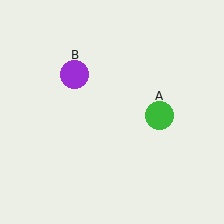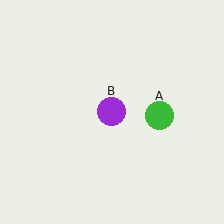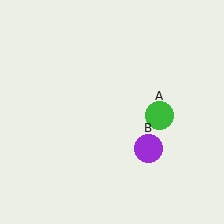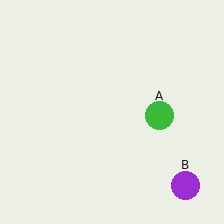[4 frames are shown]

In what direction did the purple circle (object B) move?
The purple circle (object B) moved down and to the right.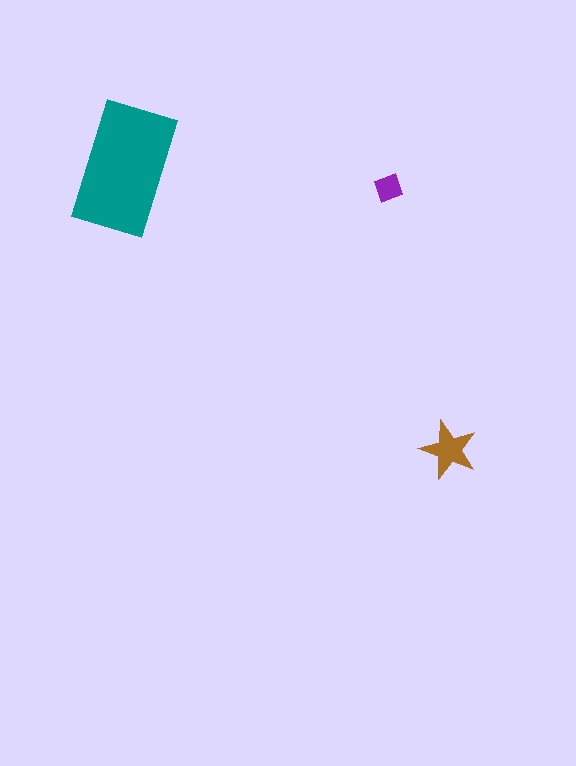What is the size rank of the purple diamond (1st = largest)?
3rd.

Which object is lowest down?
The brown star is bottommost.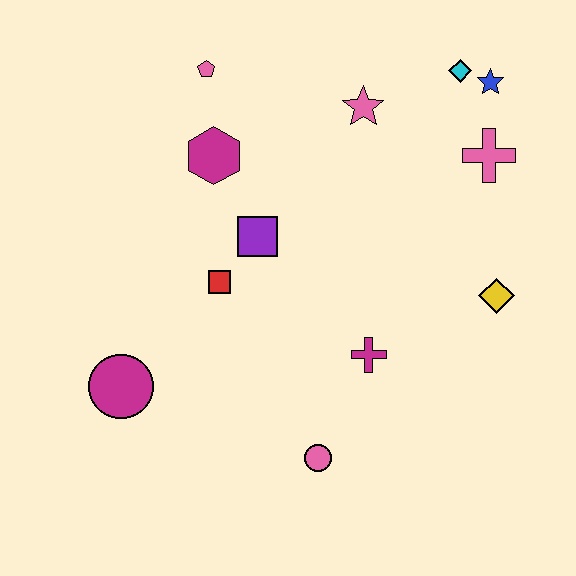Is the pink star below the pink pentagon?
Yes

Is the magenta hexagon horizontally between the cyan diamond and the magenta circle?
Yes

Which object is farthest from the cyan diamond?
The magenta circle is farthest from the cyan diamond.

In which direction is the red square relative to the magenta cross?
The red square is to the left of the magenta cross.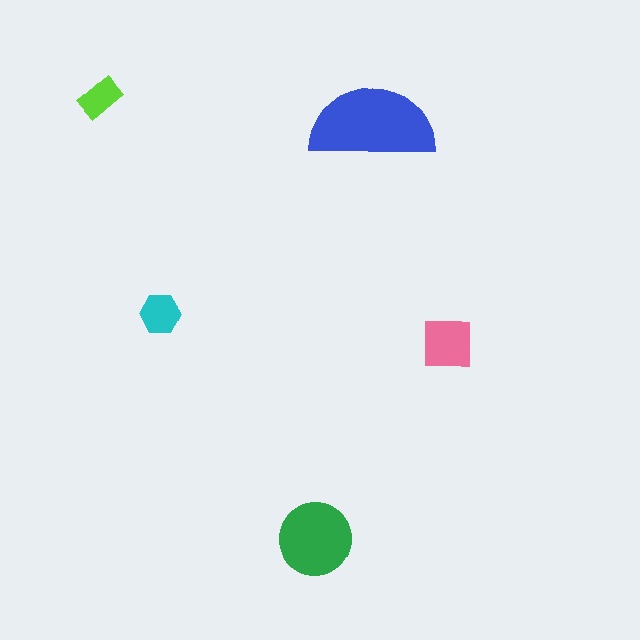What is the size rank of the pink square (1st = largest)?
3rd.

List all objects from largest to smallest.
The blue semicircle, the green circle, the pink square, the cyan hexagon, the lime rectangle.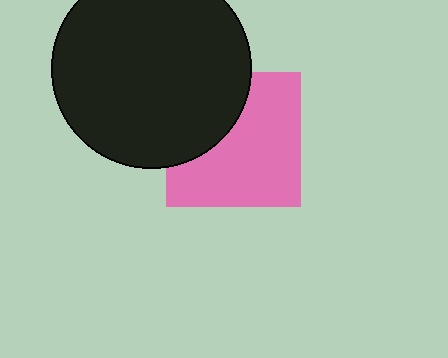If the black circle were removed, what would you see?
You would see the complete pink square.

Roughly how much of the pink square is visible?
Most of it is visible (roughly 66%).